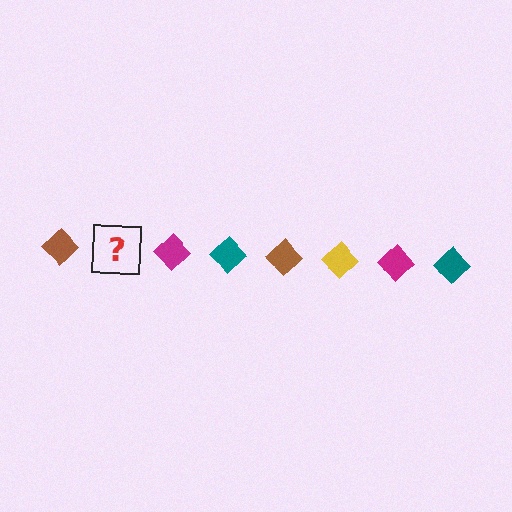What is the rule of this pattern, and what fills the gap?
The rule is that the pattern cycles through brown, yellow, magenta, teal diamonds. The gap should be filled with a yellow diamond.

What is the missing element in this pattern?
The missing element is a yellow diamond.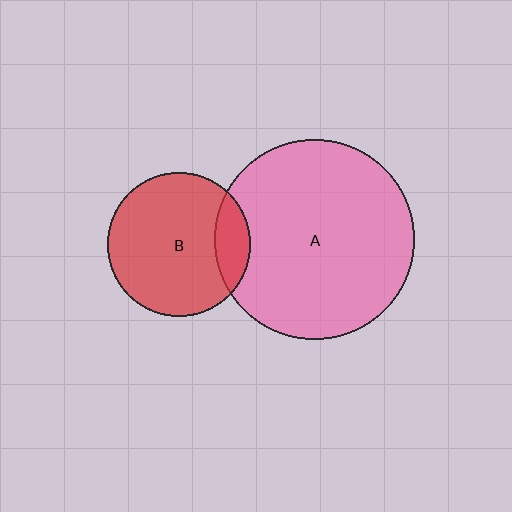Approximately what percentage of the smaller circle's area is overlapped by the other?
Approximately 15%.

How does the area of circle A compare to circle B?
Approximately 1.9 times.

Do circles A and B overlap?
Yes.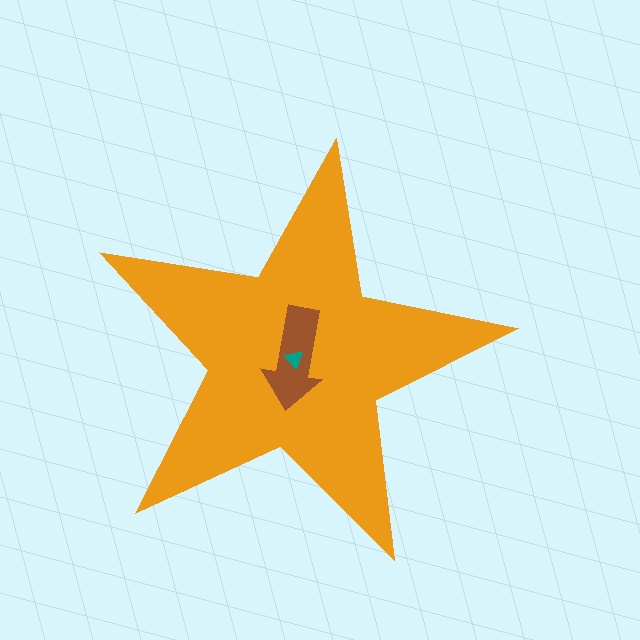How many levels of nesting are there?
3.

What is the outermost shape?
The orange star.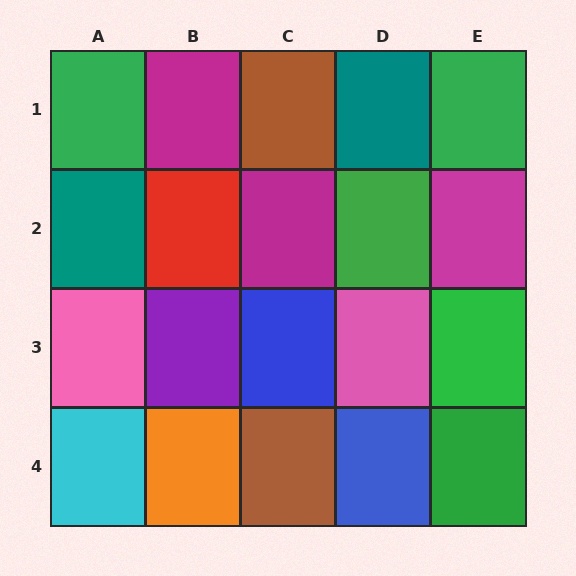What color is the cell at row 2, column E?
Magenta.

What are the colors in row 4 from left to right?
Cyan, orange, brown, blue, green.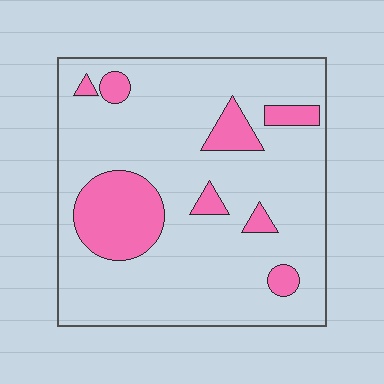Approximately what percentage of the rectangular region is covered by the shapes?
Approximately 20%.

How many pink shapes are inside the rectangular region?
8.